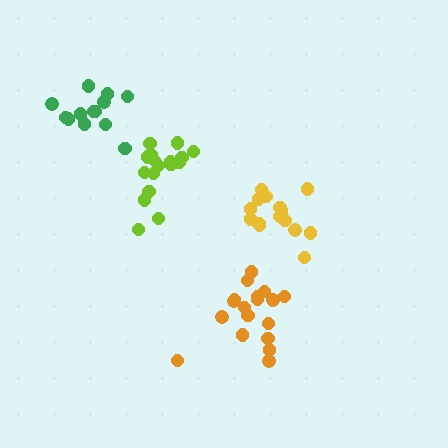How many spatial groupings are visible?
There are 4 spatial groupings.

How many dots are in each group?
Group 1: 15 dots, Group 2: 18 dots, Group 3: 18 dots, Group 4: 13 dots (64 total).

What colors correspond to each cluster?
The clusters are colored: yellow, lime, orange, green.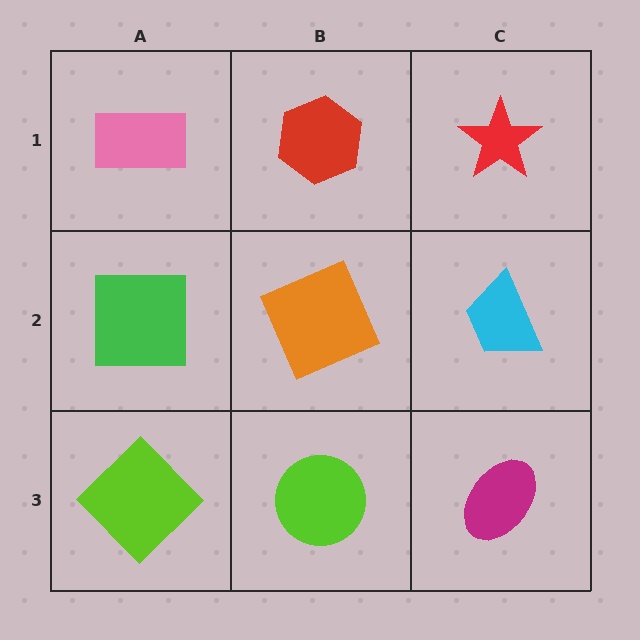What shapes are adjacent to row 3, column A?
A green square (row 2, column A), a lime circle (row 3, column B).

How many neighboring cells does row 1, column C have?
2.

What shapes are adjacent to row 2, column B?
A red hexagon (row 1, column B), a lime circle (row 3, column B), a green square (row 2, column A), a cyan trapezoid (row 2, column C).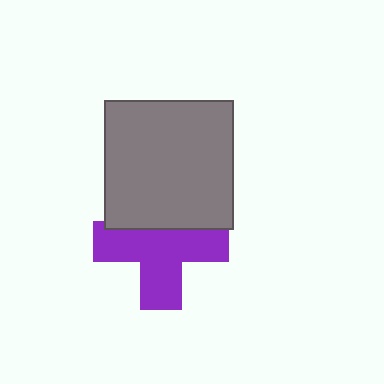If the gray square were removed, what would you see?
You would see the complete purple cross.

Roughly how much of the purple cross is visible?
Most of it is visible (roughly 68%).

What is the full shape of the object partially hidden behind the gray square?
The partially hidden object is a purple cross.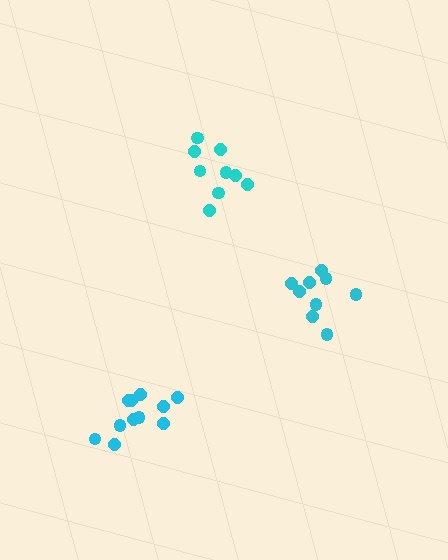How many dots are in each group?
Group 1: 11 dots, Group 2: 9 dots, Group 3: 9 dots (29 total).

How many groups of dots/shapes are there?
There are 3 groups.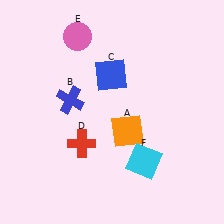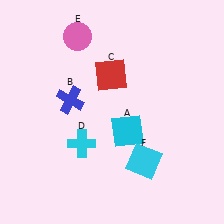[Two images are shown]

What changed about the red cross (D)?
In Image 1, D is red. In Image 2, it changed to cyan.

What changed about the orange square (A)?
In Image 1, A is orange. In Image 2, it changed to cyan.